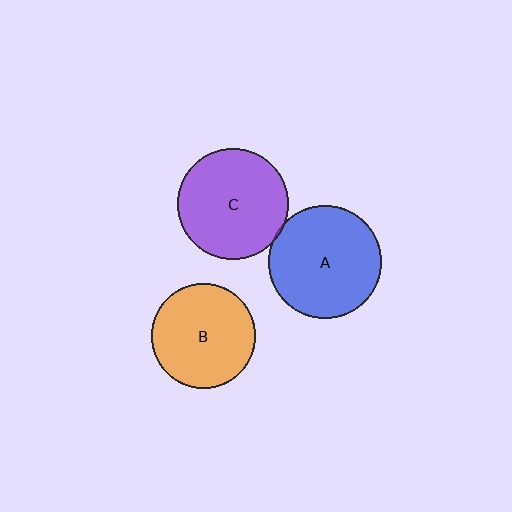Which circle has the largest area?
Circle A (blue).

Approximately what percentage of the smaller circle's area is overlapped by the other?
Approximately 5%.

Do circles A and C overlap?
Yes.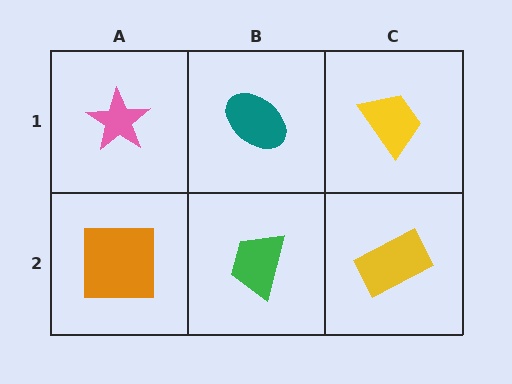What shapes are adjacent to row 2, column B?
A teal ellipse (row 1, column B), an orange square (row 2, column A), a yellow rectangle (row 2, column C).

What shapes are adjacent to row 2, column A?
A pink star (row 1, column A), a green trapezoid (row 2, column B).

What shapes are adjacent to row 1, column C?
A yellow rectangle (row 2, column C), a teal ellipse (row 1, column B).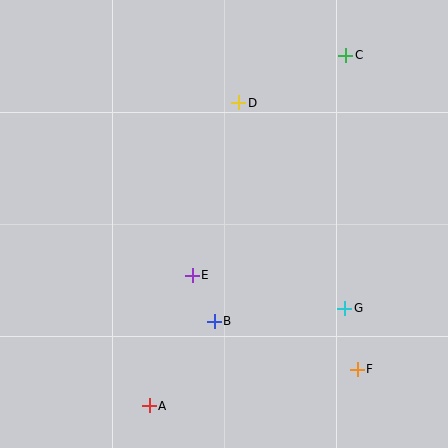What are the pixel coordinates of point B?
Point B is at (214, 321).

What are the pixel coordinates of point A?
Point A is at (149, 406).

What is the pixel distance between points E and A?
The distance between E and A is 138 pixels.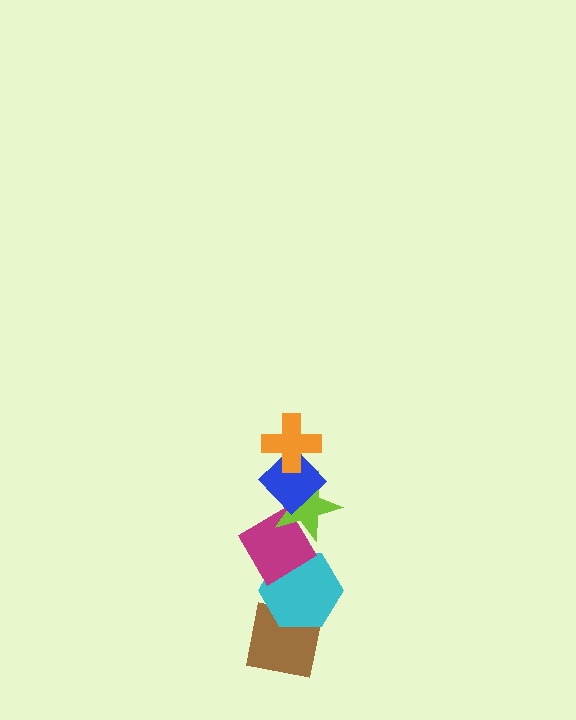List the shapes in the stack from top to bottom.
From top to bottom: the orange cross, the blue diamond, the lime star, the magenta diamond, the cyan hexagon, the brown square.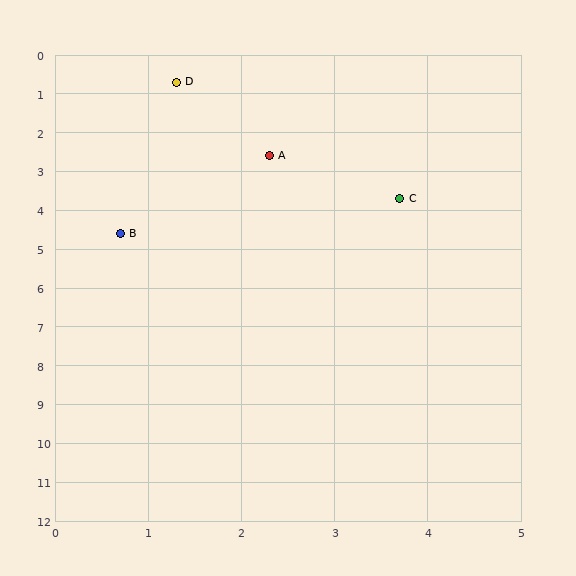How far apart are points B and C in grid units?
Points B and C are about 3.1 grid units apart.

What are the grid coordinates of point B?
Point B is at approximately (0.7, 4.6).